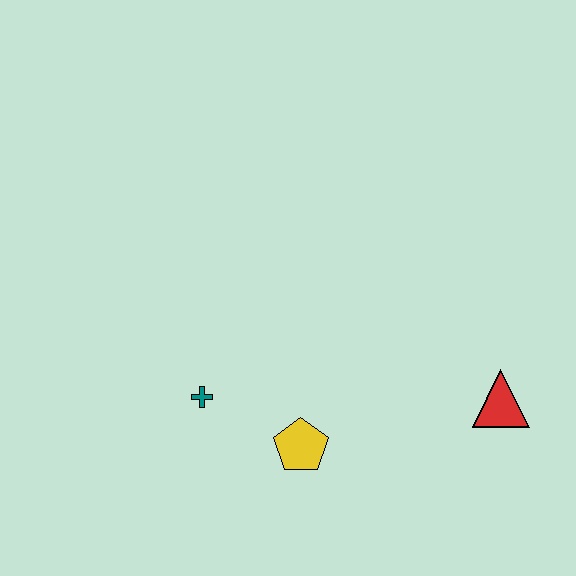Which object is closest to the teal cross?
The yellow pentagon is closest to the teal cross.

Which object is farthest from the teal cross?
The red triangle is farthest from the teal cross.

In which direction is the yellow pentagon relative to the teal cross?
The yellow pentagon is to the right of the teal cross.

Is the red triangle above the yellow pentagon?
Yes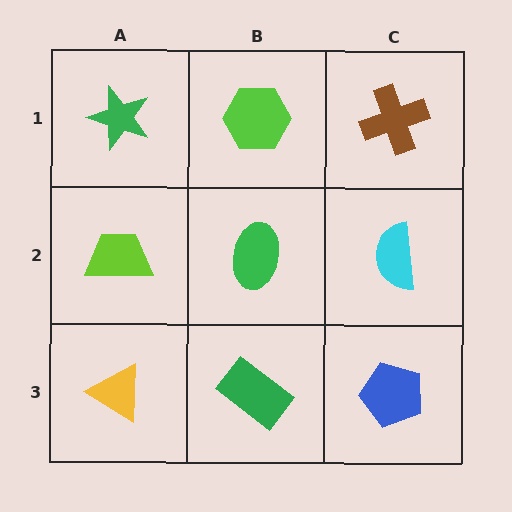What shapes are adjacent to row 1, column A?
A lime trapezoid (row 2, column A), a lime hexagon (row 1, column B).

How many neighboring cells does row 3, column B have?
3.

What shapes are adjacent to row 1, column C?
A cyan semicircle (row 2, column C), a lime hexagon (row 1, column B).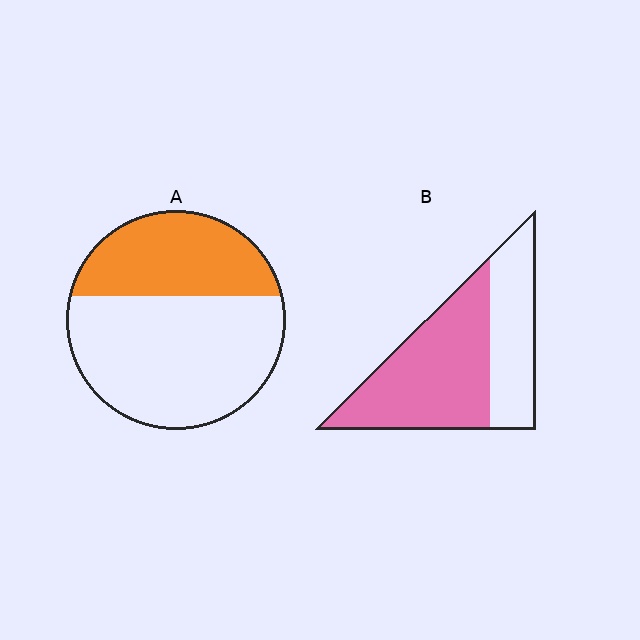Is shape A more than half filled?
No.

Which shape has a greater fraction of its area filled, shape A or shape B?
Shape B.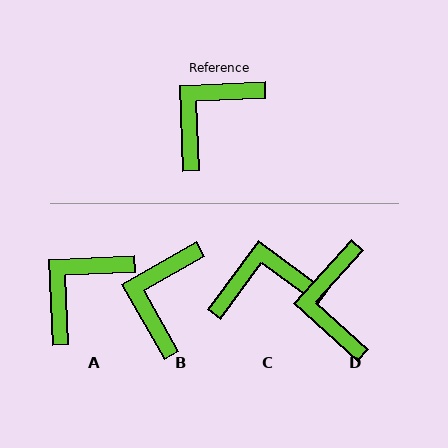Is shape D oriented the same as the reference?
No, it is off by about 46 degrees.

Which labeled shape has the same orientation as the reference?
A.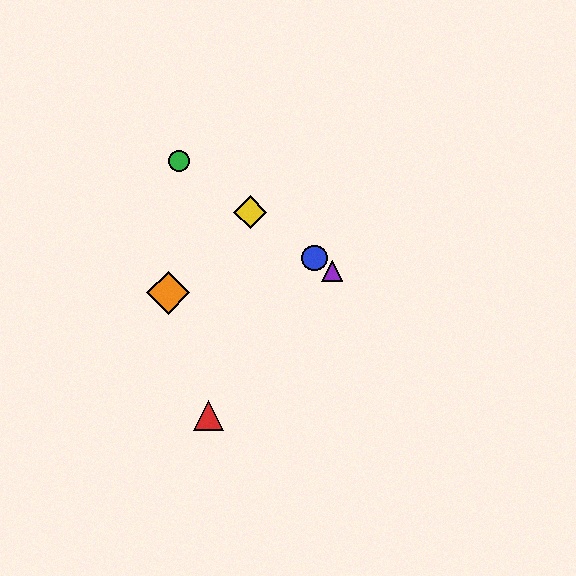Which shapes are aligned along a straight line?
The blue circle, the green circle, the yellow diamond, the purple triangle are aligned along a straight line.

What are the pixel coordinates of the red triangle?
The red triangle is at (209, 416).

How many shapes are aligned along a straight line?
4 shapes (the blue circle, the green circle, the yellow diamond, the purple triangle) are aligned along a straight line.